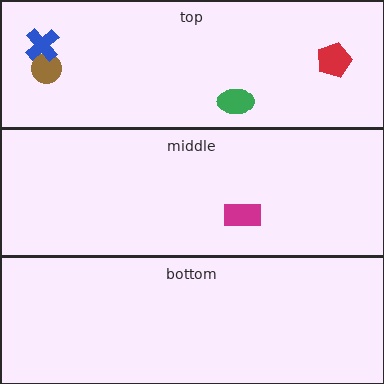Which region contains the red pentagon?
The top region.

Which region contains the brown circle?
The top region.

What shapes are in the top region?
The red pentagon, the brown circle, the blue cross, the green ellipse.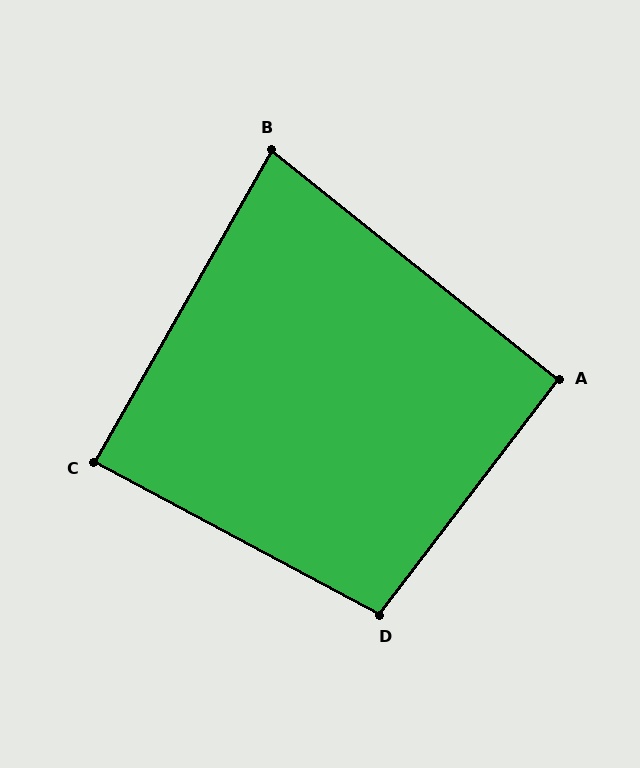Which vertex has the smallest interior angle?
B, at approximately 81 degrees.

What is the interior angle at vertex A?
Approximately 91 degrees (approximately right).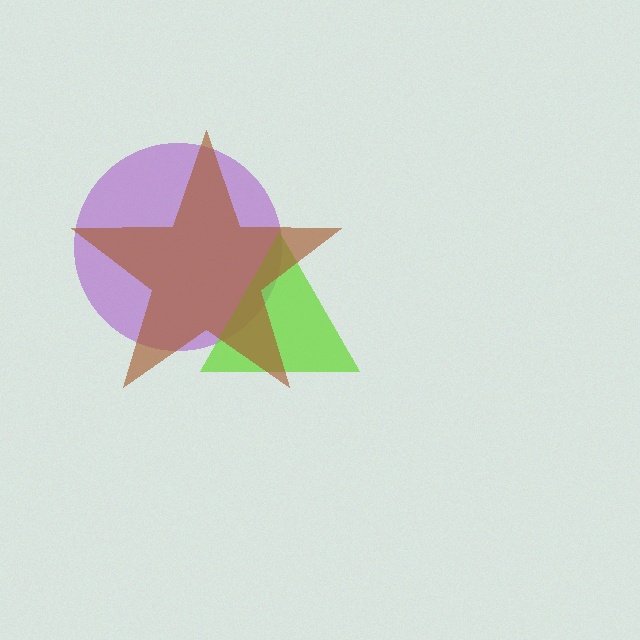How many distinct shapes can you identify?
There are 3 distinct shapes: a purple circle, a lime triangle, a brown star.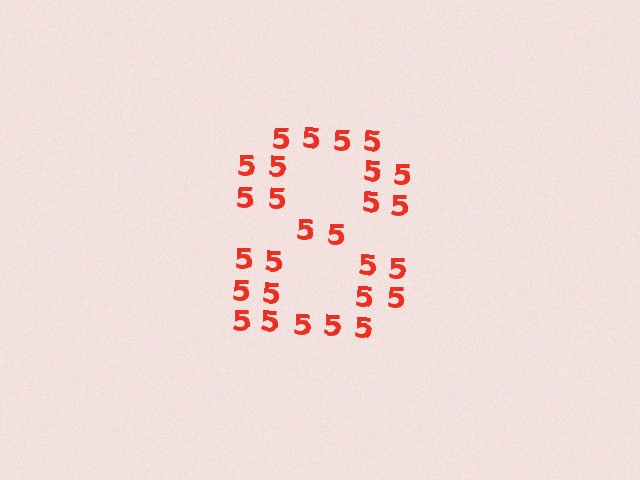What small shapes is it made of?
It is made of small digit 5's.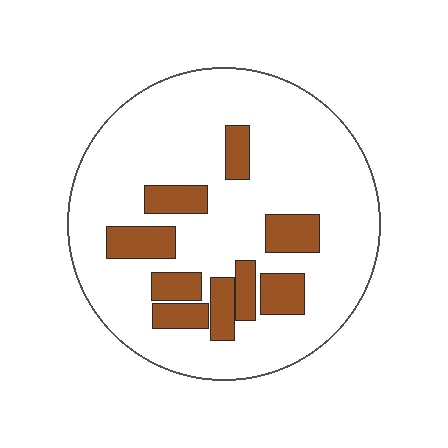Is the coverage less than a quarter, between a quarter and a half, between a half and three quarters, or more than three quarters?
Less than a quarter.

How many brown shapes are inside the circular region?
9.